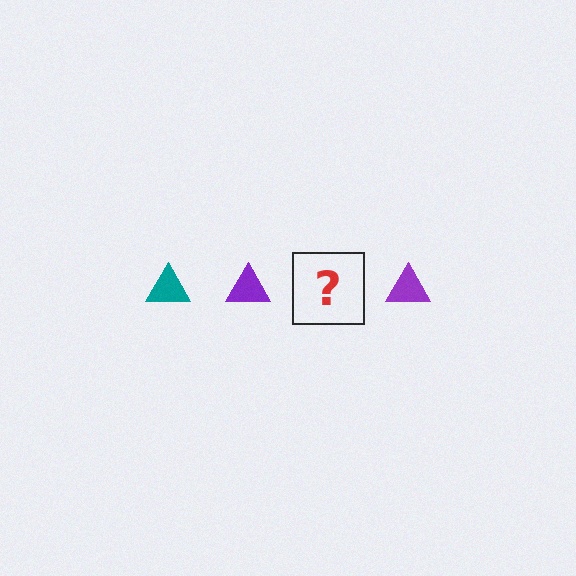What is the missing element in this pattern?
The missing element is a teal triangle.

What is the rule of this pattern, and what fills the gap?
The rule is that the pattern cycles through teal, purple triangles. The gap should be filled with a teal triangle.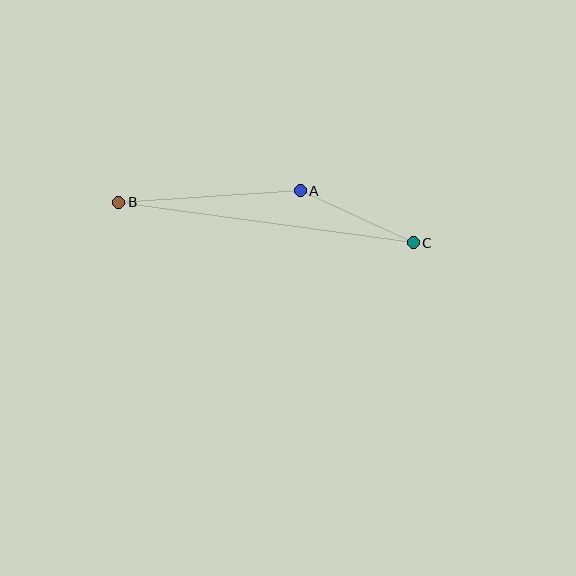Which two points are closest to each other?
Points A and C are closest to each other.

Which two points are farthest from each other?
Points B and C are farthest from each other.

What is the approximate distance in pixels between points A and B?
The distance between A and B is approximately 182 pixels.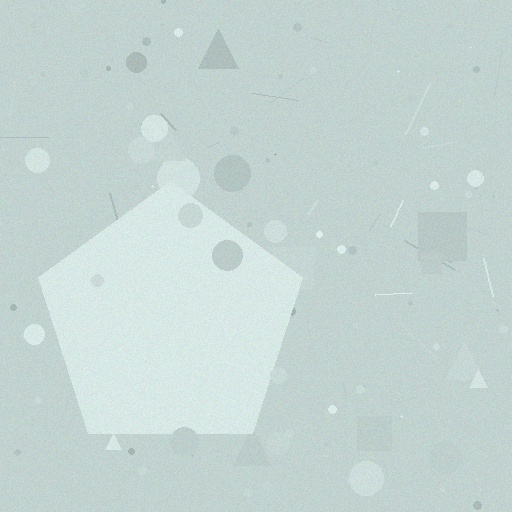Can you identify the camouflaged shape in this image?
The camouflaged shape is a pentagon.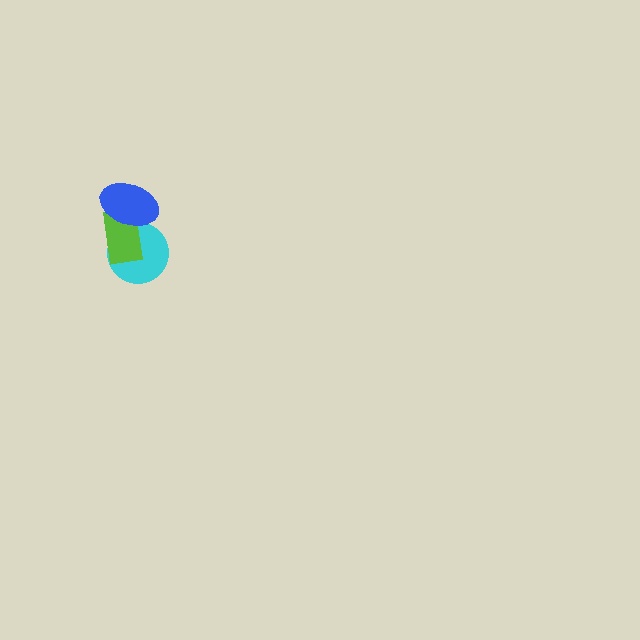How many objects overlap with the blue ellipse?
2 objects overlap with the blue ellipse.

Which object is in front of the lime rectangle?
The blue ellipse is in front of the lime rectangle.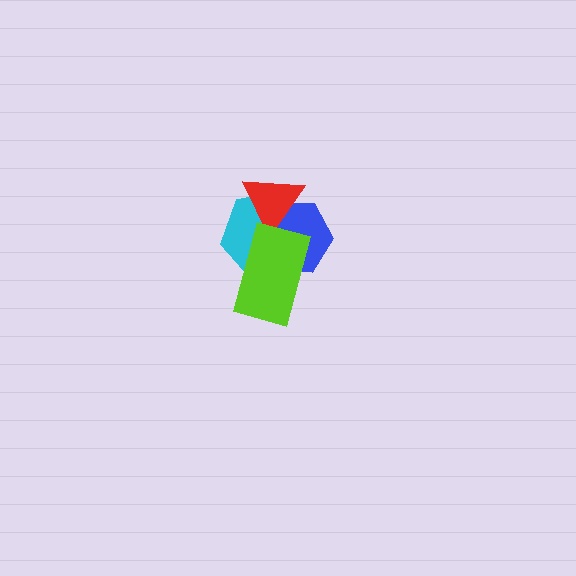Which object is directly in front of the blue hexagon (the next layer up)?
The red triangle is directly in front of the blue hexagon.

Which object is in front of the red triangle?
The lime rectangle is in front of the red triangle.